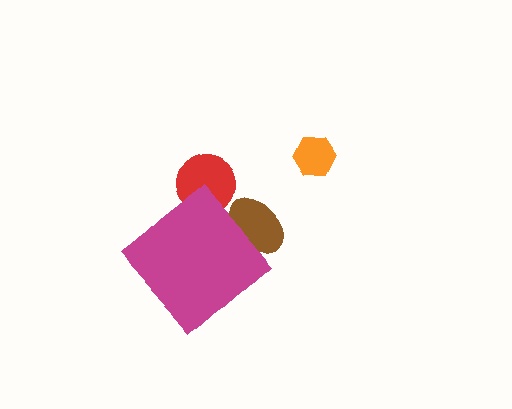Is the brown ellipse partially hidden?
Yes, the brown ellipse is partially hidden behind the magenta diamond.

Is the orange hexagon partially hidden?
No, the orange hexagon is fully visible.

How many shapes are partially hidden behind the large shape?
2 shapes are partially hidden.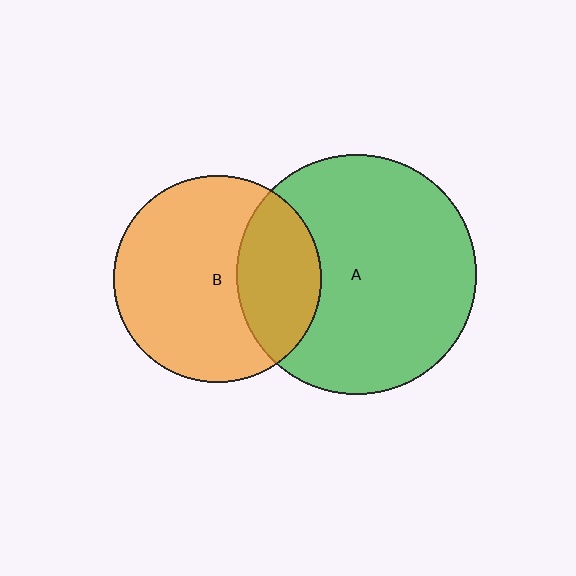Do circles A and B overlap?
Yes.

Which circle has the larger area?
Circle A (green).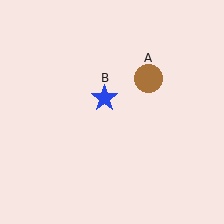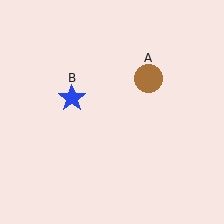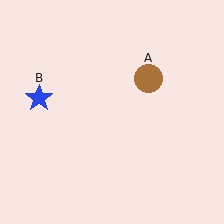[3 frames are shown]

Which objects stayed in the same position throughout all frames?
Brown circle (object A) remained stationary.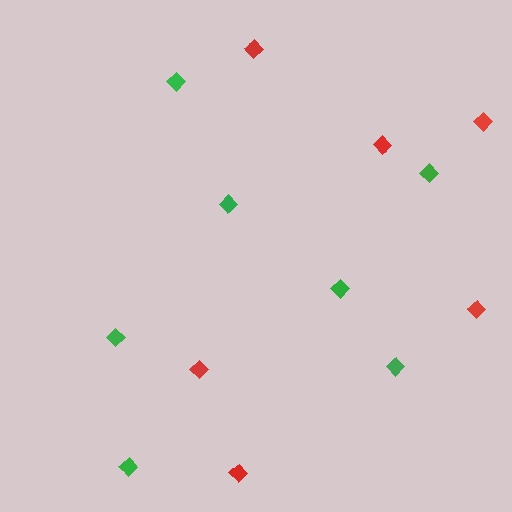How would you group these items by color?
There are 2 groups: one group of green diamonds (7) and one group of red diamonds (6).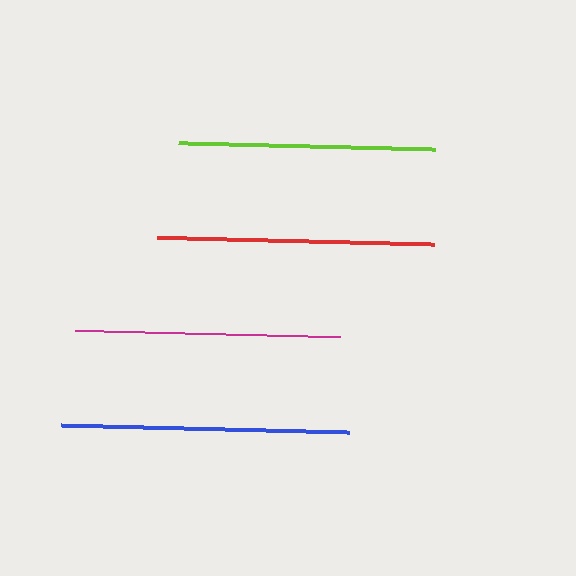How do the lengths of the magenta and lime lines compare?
The magenta and lime lines are approximately the same length.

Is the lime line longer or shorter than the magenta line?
The magenta line is longer than the lime line.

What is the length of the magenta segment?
The magenta segment is approximately 265 pixels long.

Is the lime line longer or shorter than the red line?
The red line is longer than the lime line.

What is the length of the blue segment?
The blue segment is approximately 289 pixels long.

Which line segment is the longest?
The blue line is the longest at approximately 289 pixels.